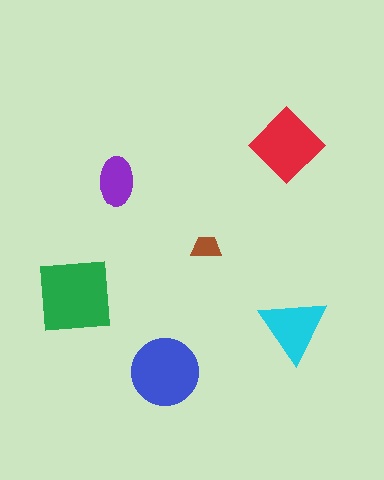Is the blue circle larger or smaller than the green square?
Smaller.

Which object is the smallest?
The brown trapezoid.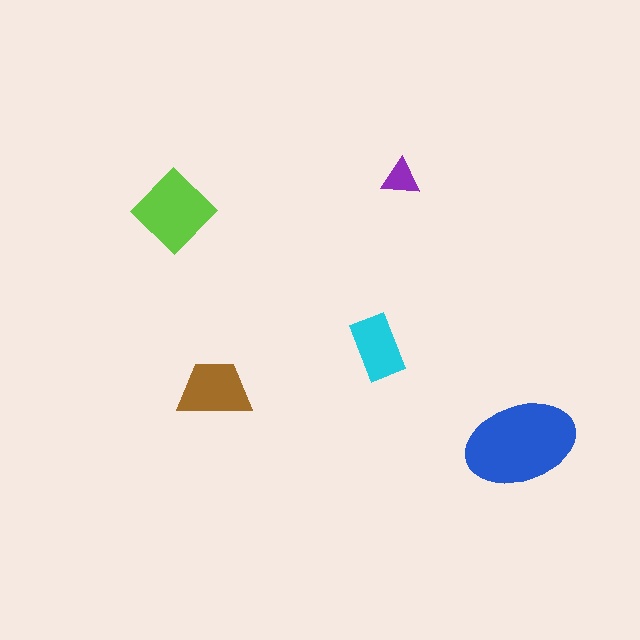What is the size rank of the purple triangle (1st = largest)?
5th.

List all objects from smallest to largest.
The purple triangle, the cyan rectangle, the brown trapezoid, the lime diamond, the blue ellipse.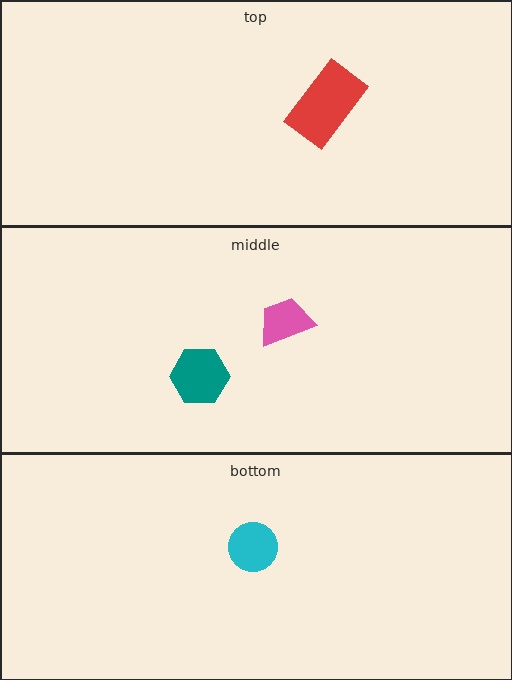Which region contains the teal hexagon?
The middle region.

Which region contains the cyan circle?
The bottom region.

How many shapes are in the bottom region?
1.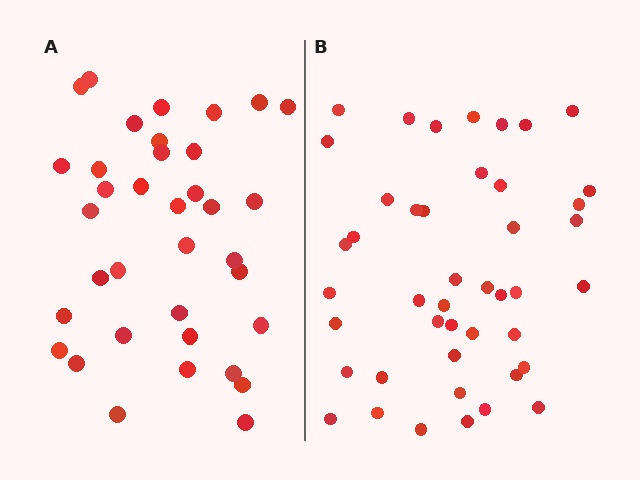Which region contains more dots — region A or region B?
Region B (the right region) has more dots.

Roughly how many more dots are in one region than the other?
Region B has roughly 8 or so more dots than region A.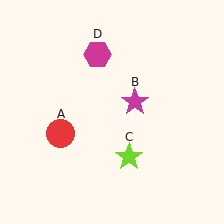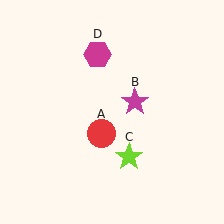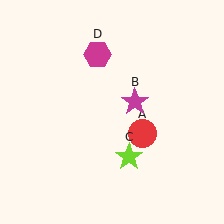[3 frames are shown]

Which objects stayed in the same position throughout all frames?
Magenta star (object B) and lime star (object C) and magenta hexagon (object D) remained stationary.